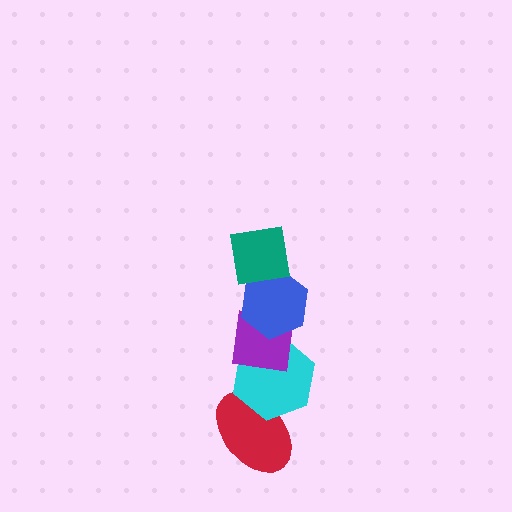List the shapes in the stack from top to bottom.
From top to bottom: the teal square, the blue hexagon, the purple square, the cyan hexagon, the red ellipse.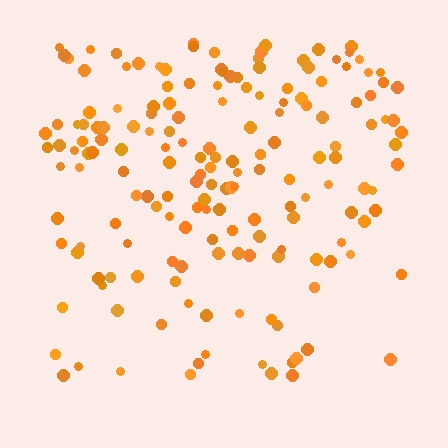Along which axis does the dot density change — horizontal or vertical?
Vertical.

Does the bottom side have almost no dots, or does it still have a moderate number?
Still a moderate number, just noticeably fewer than the top.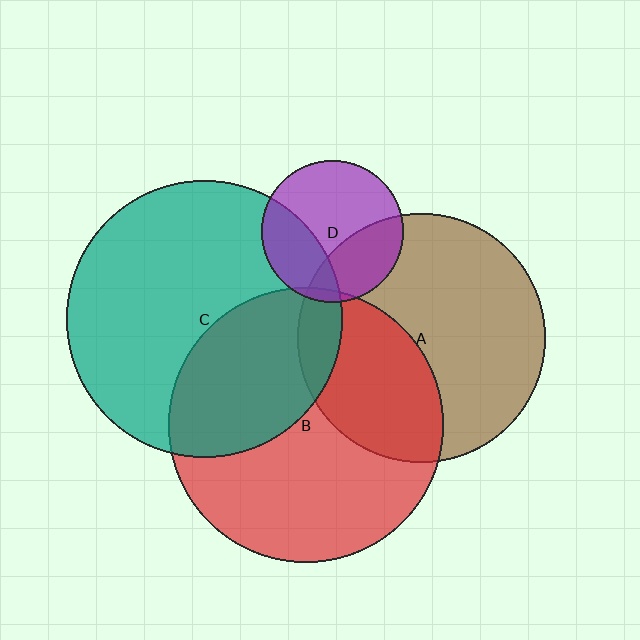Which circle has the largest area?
Circle C (teal).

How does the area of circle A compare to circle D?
Approximately 3.1 times.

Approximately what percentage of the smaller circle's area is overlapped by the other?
Approximately 35%.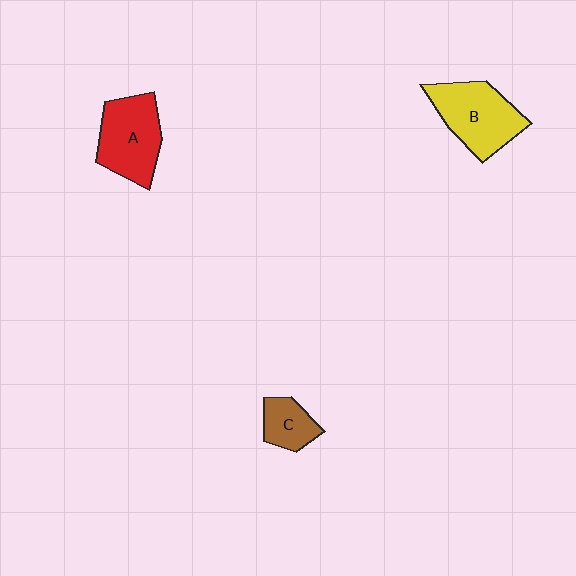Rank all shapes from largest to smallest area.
From largest to smallest: B (yellow), A (red), C (brown).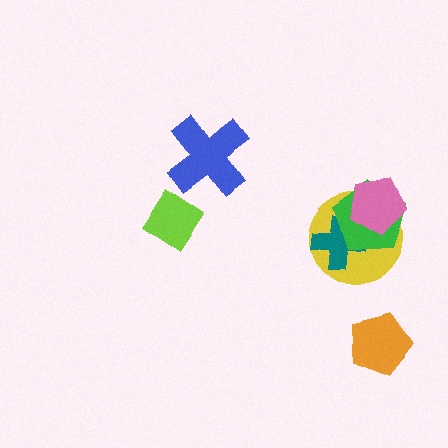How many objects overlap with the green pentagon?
3 objects overlap with the green pentagon.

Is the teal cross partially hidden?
Yes, it is partially covered by another shape.